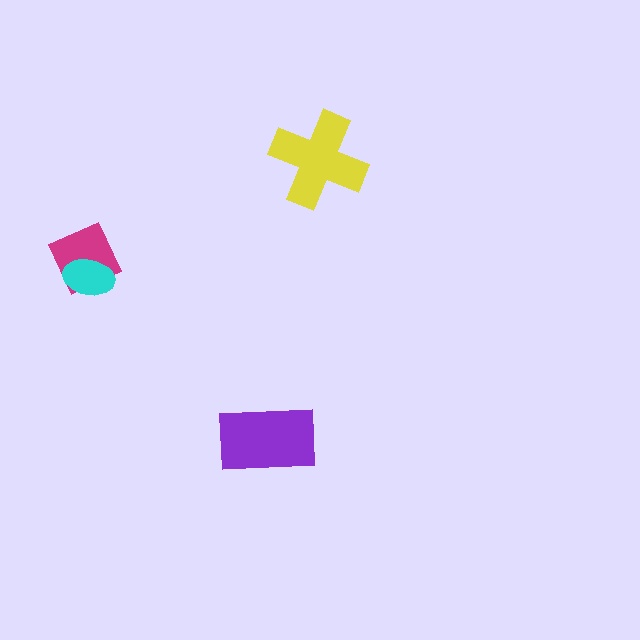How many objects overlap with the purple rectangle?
0 objects overlap with the purple rectangle.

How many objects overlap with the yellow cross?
0 objects overlap with the yellow cross.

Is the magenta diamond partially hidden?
Yes, it is partially covered by another shape.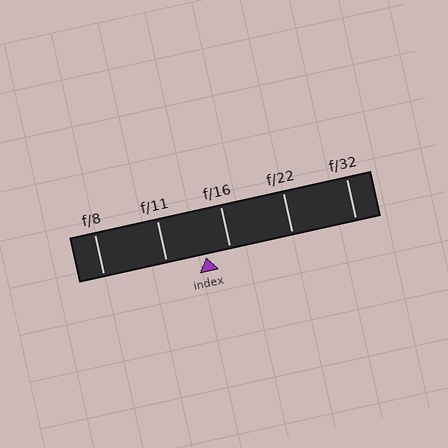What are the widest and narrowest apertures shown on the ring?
The widest aperture shown is f/8 and the narrowest is f/32.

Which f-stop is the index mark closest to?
The index mark is closest to f/16.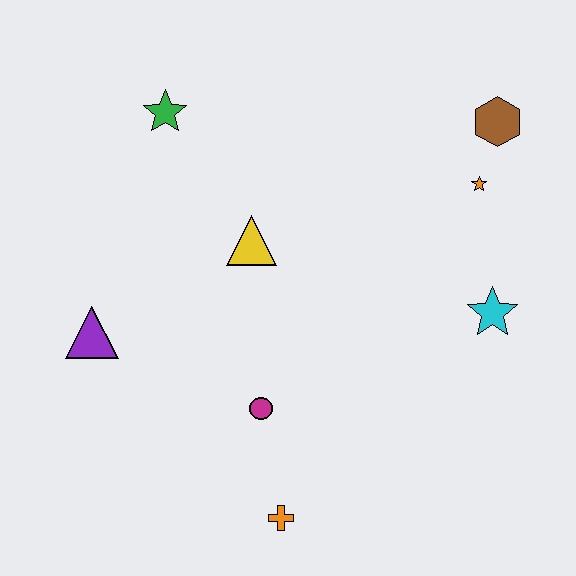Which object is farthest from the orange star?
The purple triangle is farthest from the orange star.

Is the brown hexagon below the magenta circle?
No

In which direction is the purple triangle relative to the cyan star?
The purple triangle is to the left of the cyan star.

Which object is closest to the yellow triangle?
The green star is closest to the yellow triangle.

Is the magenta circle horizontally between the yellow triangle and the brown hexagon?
Yes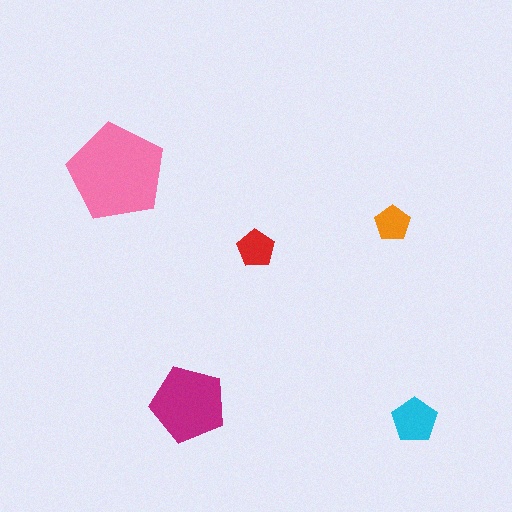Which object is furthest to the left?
The pink pentagon is leftmost.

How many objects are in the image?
There are 5 objects in the image.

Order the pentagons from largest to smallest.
the pink one, the magenta one, the cyan one, the red one, the orange one.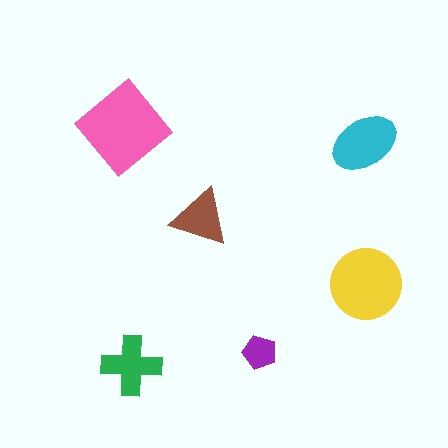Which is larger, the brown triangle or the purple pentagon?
The brown triangle.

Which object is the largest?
The pink diamond.